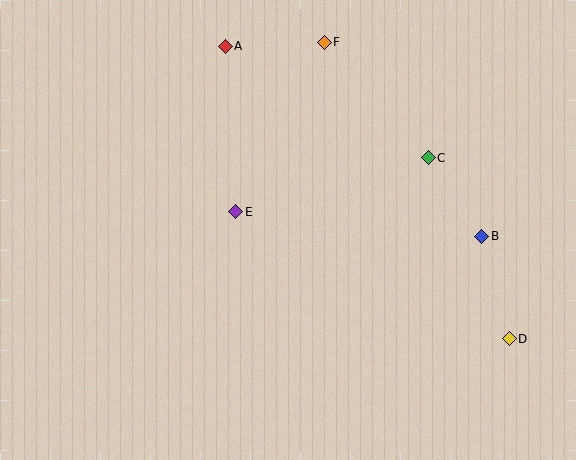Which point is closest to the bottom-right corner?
Point D is closest to the bottom-right corner.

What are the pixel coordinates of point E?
Point E is at (236, 212).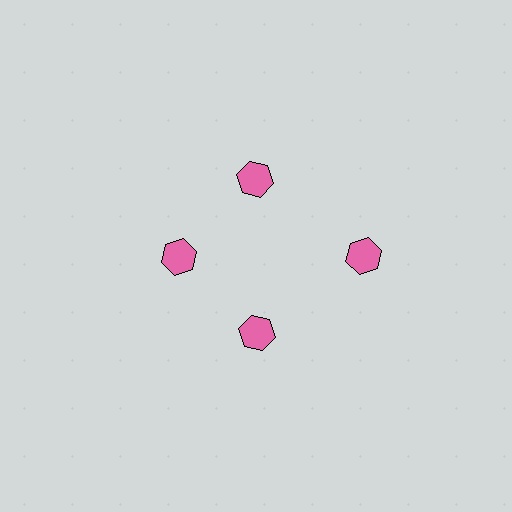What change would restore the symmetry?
The symmetry would be restored by moving it inward, back onto the ring so that all 4 hexagons sit at equal angles and equal distance from the center.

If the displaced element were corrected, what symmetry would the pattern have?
It would have 4-fold rotational symmetry — the pattern would map onto itself every 90 degrees.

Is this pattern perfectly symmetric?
No. The 4 pink hexagons are arranged in a ring, but one element near the 3 o'clock position is pushed outward from the center, breaking the 4-fold rotational symmetry.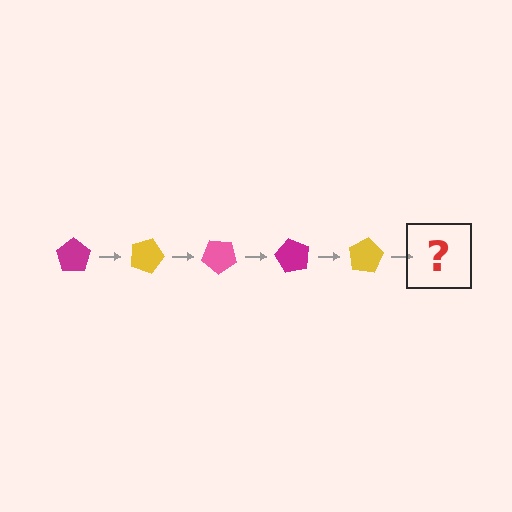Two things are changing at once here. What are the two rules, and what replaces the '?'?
The two rules are that it rotates 20 degrees each step and the color cycles through magenta, yellow, and pink. The '?' should be a pink pentagon, rotated 100 degrees from the start.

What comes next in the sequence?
The next element should be a pink pentagon, rotated 100 degrees from the start.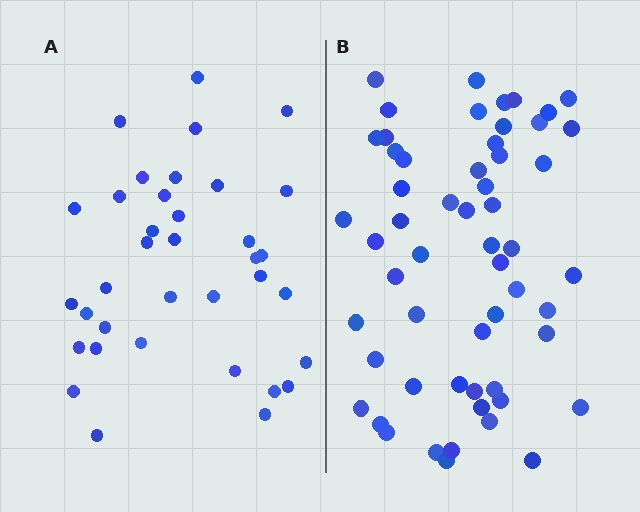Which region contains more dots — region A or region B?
Region B (the right region) has more dots.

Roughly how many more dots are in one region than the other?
Region B has approximately 20 more dots than region A.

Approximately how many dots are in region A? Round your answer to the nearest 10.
About 40 dots. (The exact count is 36, which rounds to 40.)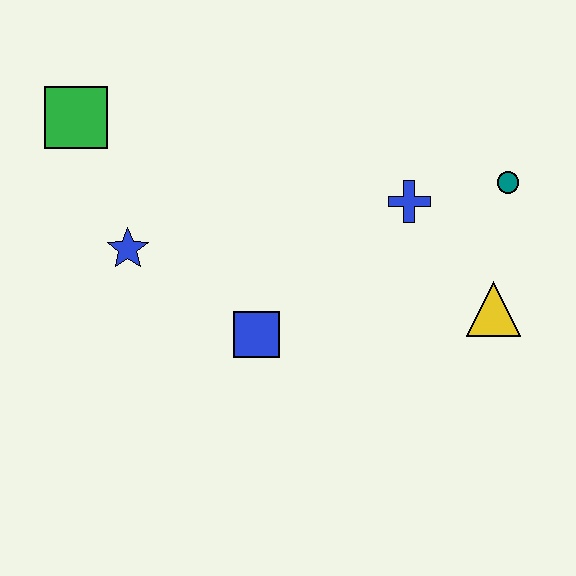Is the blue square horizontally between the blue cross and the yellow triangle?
No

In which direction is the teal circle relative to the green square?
The teal circle is to the right of the green square.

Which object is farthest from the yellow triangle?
The green square is farthest from the yellow triangle.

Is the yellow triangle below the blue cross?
Yes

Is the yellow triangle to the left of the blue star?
No